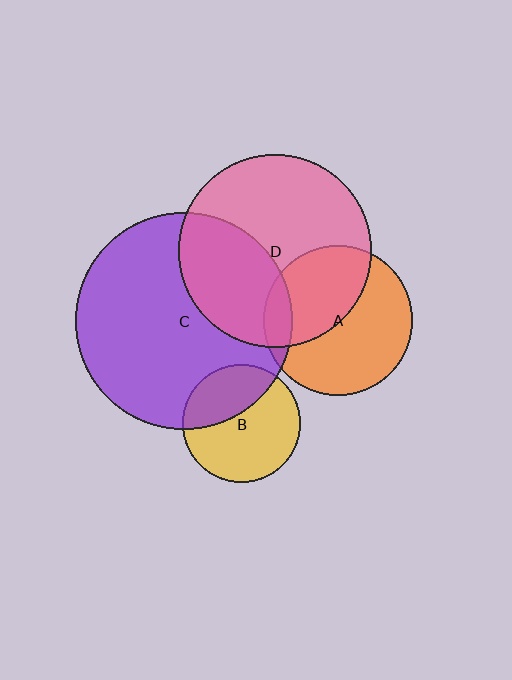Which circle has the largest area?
Circle C (purple).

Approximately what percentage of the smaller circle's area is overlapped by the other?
Approximately 45%.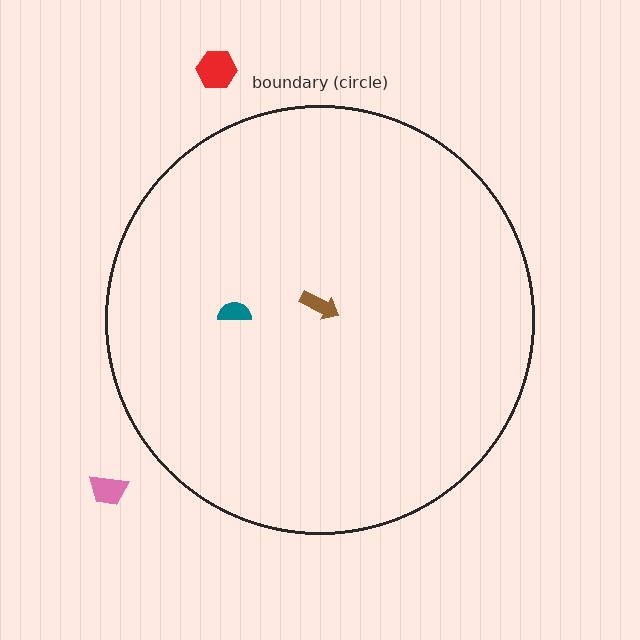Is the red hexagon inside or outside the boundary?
Outside.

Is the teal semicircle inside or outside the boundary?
Inside.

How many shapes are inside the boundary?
2 inside, 2 outside.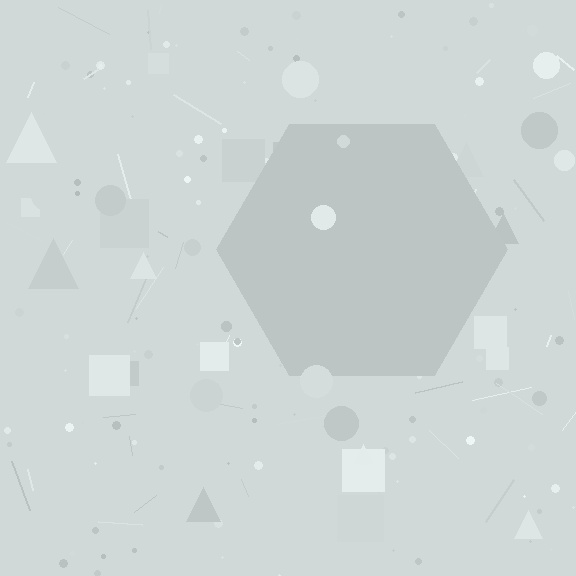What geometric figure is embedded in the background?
A hexagon is embedded in the background.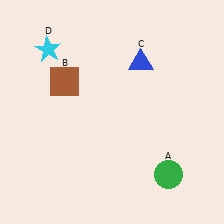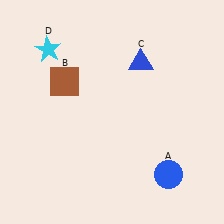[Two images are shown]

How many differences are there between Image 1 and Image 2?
There is 1 difference between the two images.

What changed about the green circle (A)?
In Image 1, A is green. In Image 2, it changed to blue.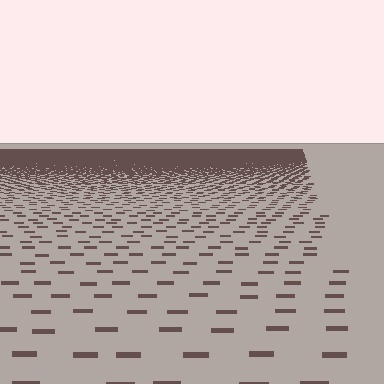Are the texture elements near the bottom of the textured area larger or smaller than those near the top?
Larger. Near the bottom, elements are closer to the viewer and appear at a bigger on-screen size.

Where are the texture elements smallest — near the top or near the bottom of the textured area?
Near the top.